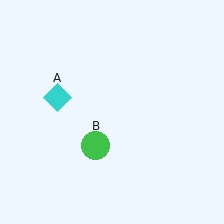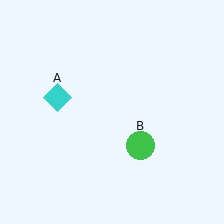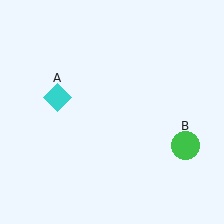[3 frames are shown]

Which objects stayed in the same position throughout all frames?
Cyan diamond (object A) remained stationary.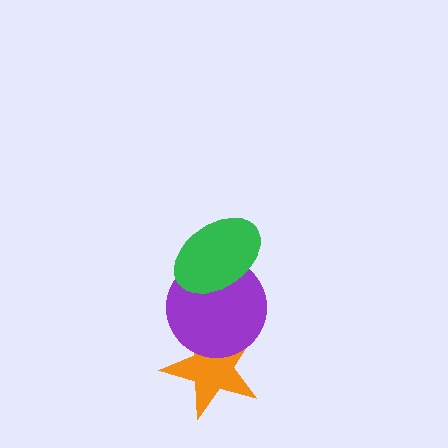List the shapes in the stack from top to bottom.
From top to bottom: the green ellipse, the purple circle, the orange star.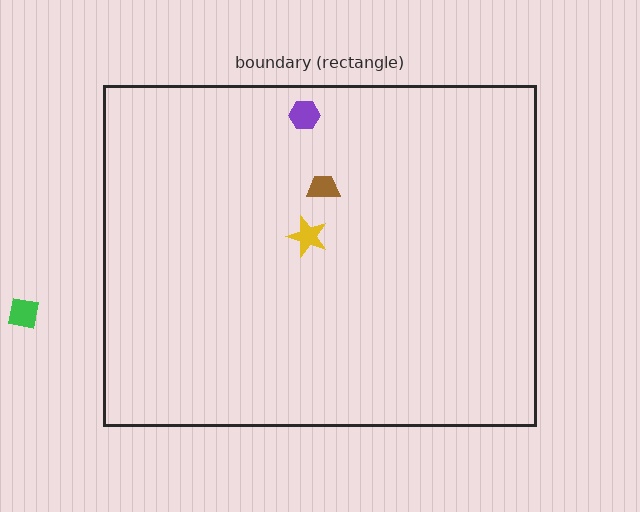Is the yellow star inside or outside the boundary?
Inside.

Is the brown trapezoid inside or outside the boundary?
Inside.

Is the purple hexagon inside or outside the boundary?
Inside.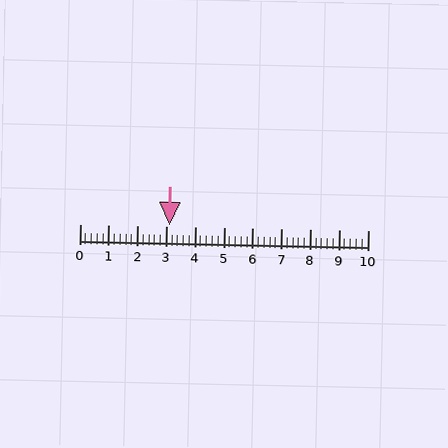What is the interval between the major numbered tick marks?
The major tick marks are spaced 1 units apart.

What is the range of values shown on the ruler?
The ruler shows values from 0 to 10.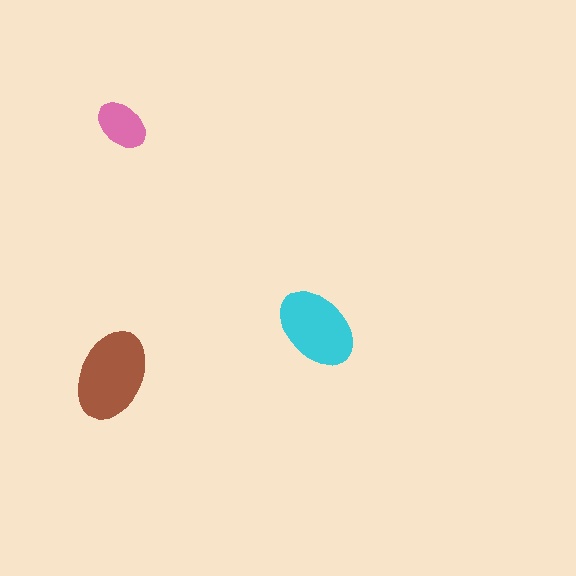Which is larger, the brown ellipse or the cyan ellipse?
The brown one.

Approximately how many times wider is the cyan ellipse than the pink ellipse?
About 1.5 times wider.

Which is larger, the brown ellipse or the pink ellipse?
The brown one.